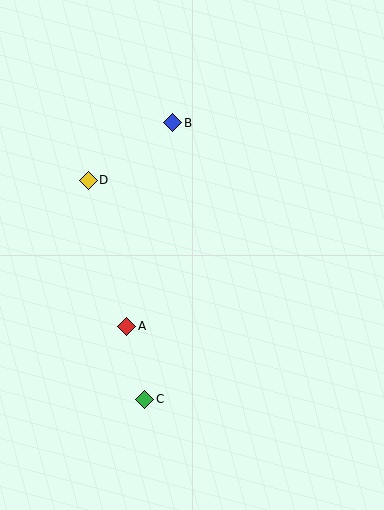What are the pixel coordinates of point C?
Point C is at (145, 399).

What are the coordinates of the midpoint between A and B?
The midpoint between A and B is at (150, 225).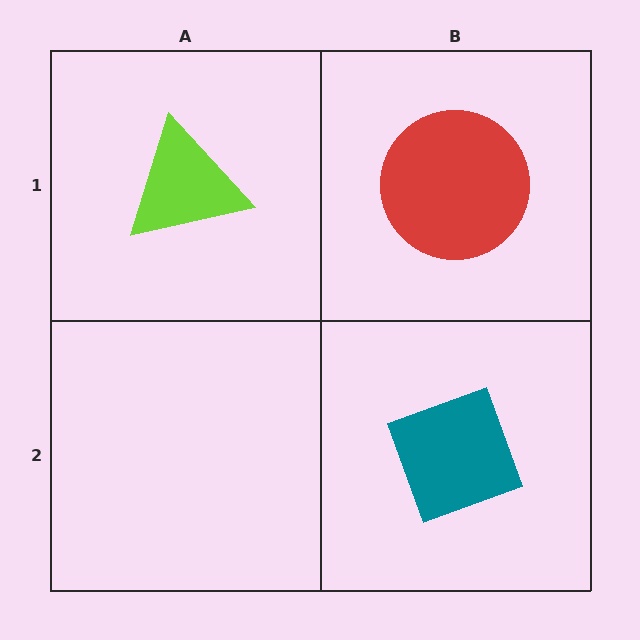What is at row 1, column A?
A lime triangle.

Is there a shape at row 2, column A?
No, that cell is empty.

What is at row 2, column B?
A teal diamond.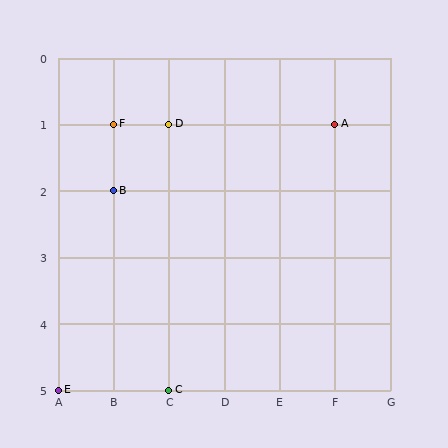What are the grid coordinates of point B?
Point B is at grid coordinates (B, 2).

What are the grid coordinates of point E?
Point E is at grid coordinates (A, 5).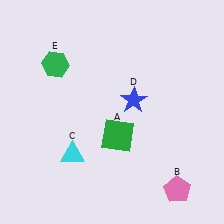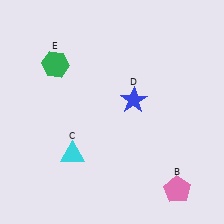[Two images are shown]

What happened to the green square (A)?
The green square (A) was removed in Image 2. It was in the bottom-right area of Image 1.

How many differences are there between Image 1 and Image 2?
There is 1 difference between the two images.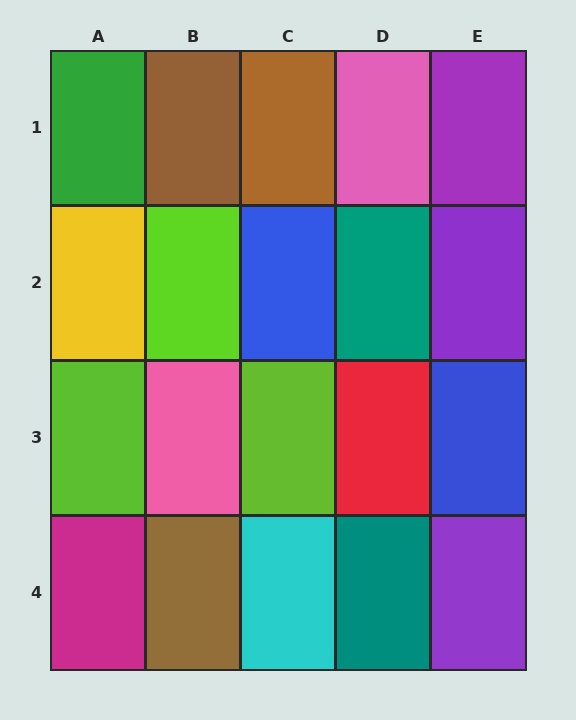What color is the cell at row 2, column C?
Blue.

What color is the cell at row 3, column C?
Lime.